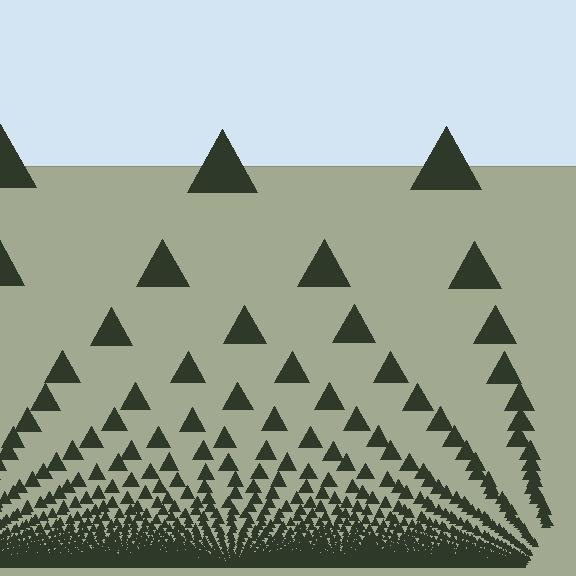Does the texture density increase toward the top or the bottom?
Density increases toward the bottom.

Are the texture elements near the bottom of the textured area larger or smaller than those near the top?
Smaller. The gradient is inverted — elements near the bottom are smaller and denser.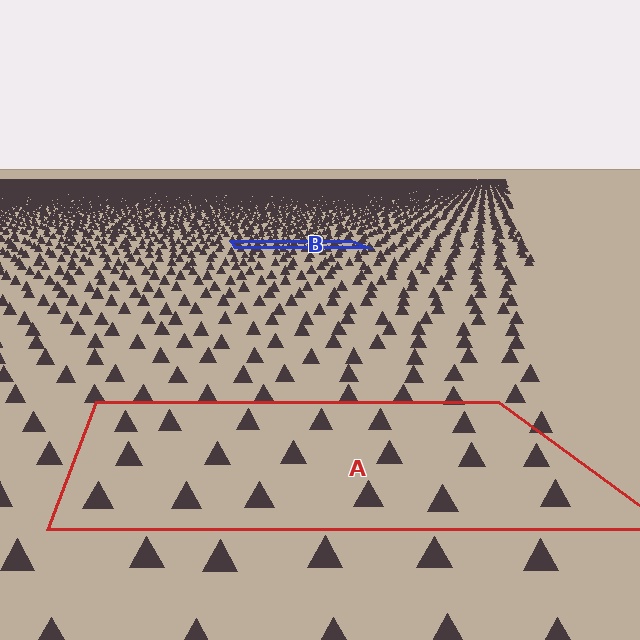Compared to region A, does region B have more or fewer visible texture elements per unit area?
Region B has more texture elements per unit area — they are packed more densely because it is farther away.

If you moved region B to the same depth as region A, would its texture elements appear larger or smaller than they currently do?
They would appear larger. At a closer depth, the same texture elements are projected at a bigger on-screen size.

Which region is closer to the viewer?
Region A is closer. The texture elements there are larger and more spread out.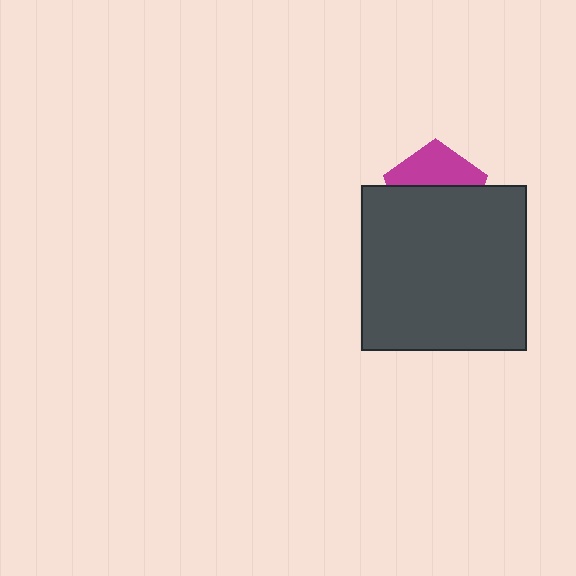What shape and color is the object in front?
The object in front is a dark gray square.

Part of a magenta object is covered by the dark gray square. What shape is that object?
It is a pentagon.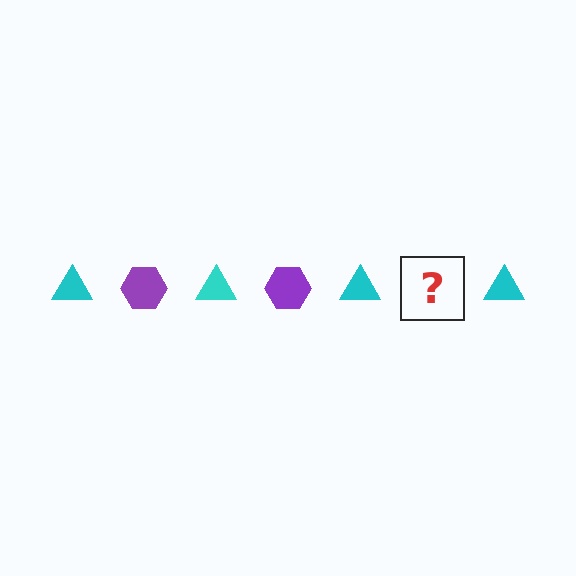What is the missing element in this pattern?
The missing element is a purple hexagon.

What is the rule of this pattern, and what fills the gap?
The rule is that the pattern alternates between cyan triangle and purple hexagon. The gap should be filled with a purple hexagon.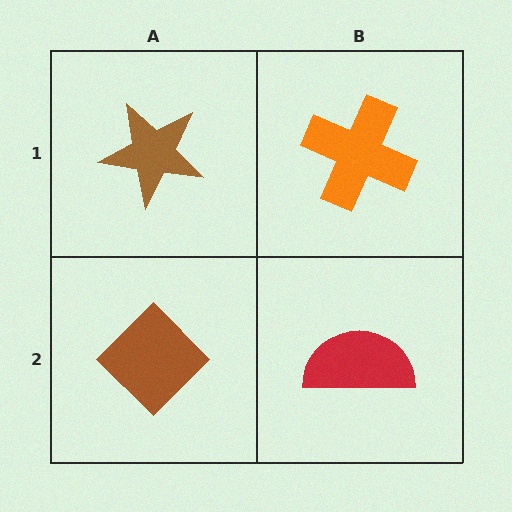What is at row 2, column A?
A brown diamond.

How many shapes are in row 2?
2 shapes.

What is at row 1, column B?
An orange cross.